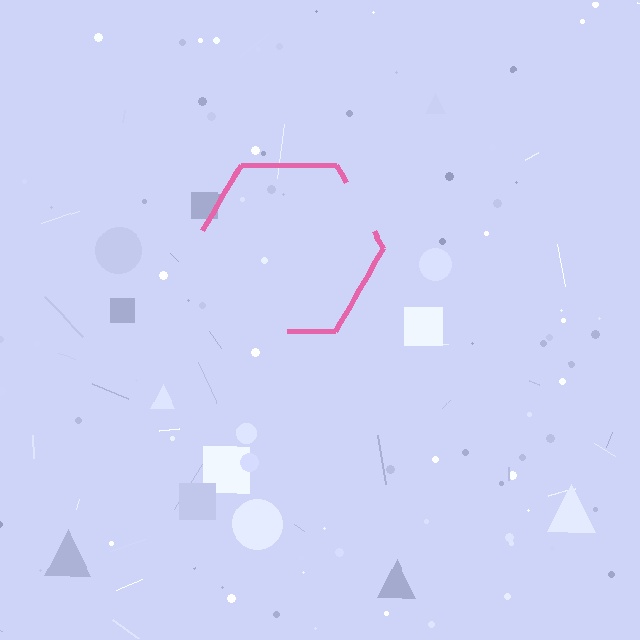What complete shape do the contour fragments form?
The contour fragments form a hexagon.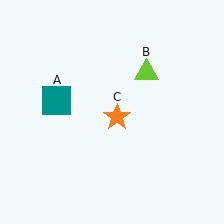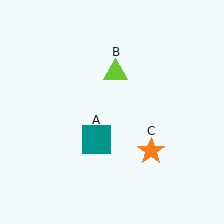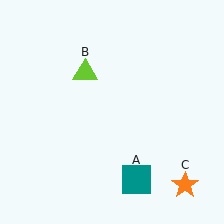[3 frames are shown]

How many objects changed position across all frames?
3 objects changed position: teal square (object A), lime triangle (object B), orange star (object C).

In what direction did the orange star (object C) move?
The orange star (object C) moved down and to the right.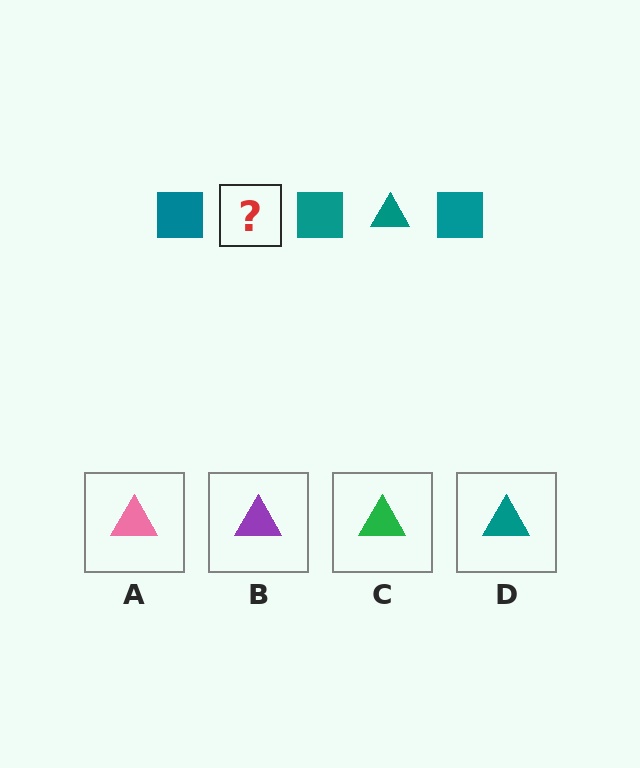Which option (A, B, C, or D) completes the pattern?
D.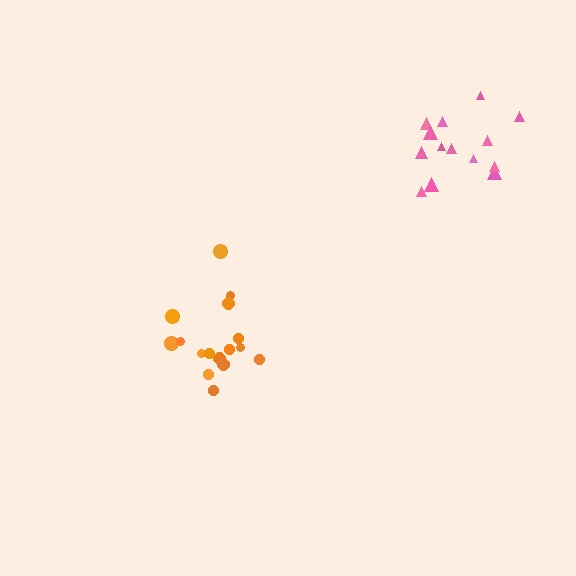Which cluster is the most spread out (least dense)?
Pink.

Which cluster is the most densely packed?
Orange.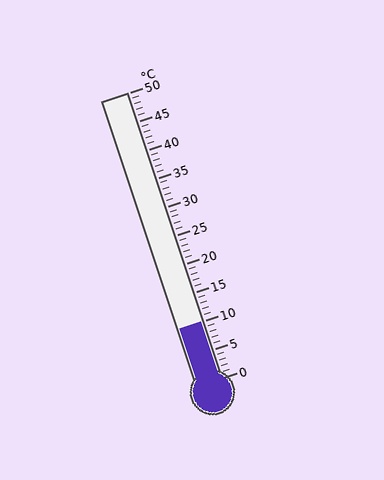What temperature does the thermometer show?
The thermometer shows approximately 10°C.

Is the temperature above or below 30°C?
The temperature is below 30°C.